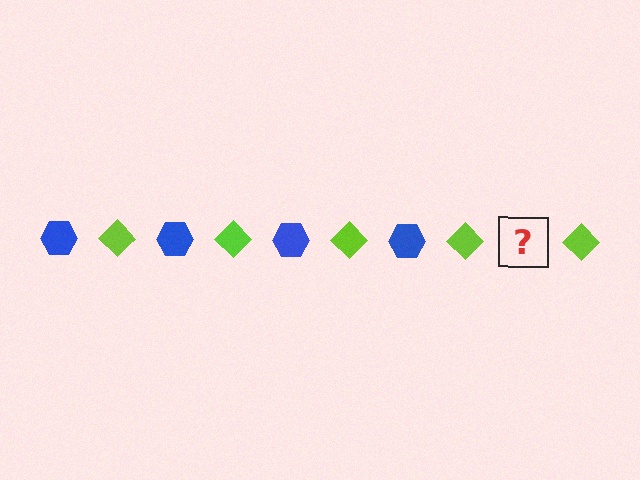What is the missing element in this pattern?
The missing element is a blue hexagon.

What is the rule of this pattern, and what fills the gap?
The rule is that the pattern alternates between blue hexagon and lime diamond. The gap should be filled with a blue hexagon.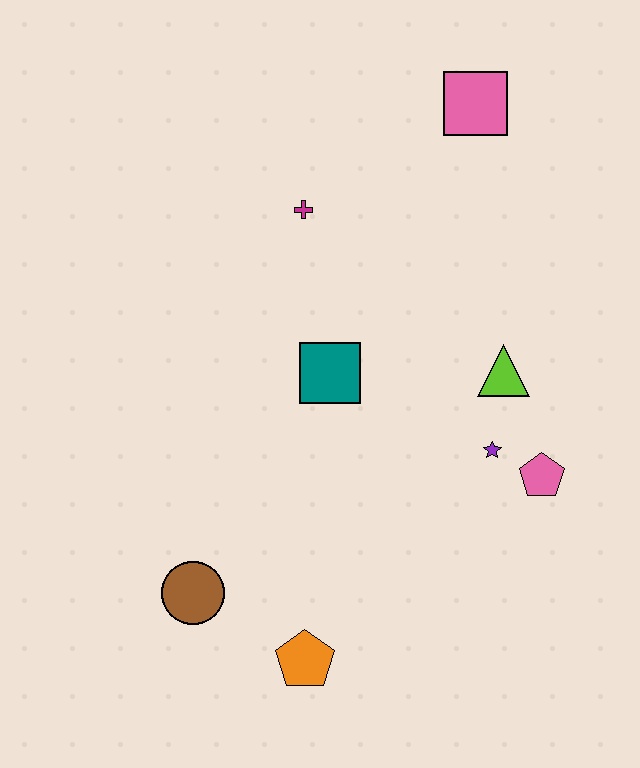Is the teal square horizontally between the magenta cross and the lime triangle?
Yes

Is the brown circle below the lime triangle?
Yes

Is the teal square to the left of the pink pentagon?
Yes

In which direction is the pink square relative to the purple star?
The pink square is above the purple star.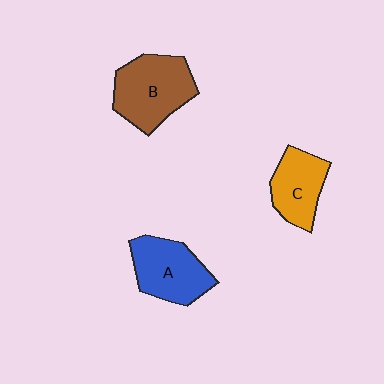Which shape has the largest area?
Shape B (brown).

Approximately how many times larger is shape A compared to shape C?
Approximately 1.2 times.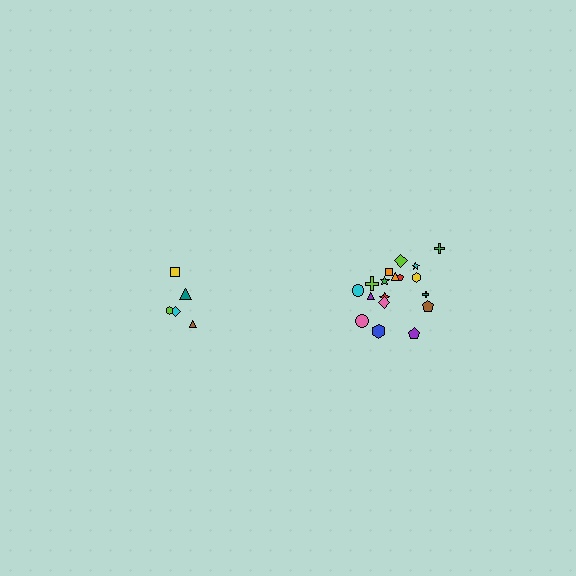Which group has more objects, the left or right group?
The right group.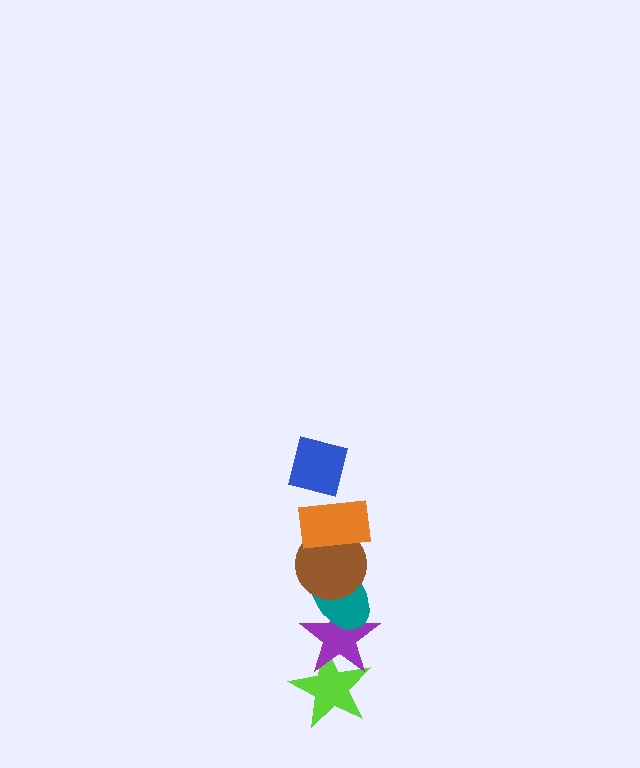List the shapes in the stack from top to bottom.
From top to bottom: the blue square, the orange rectangle, the brown circle, the teal ellipse, the purple star, the lime star.